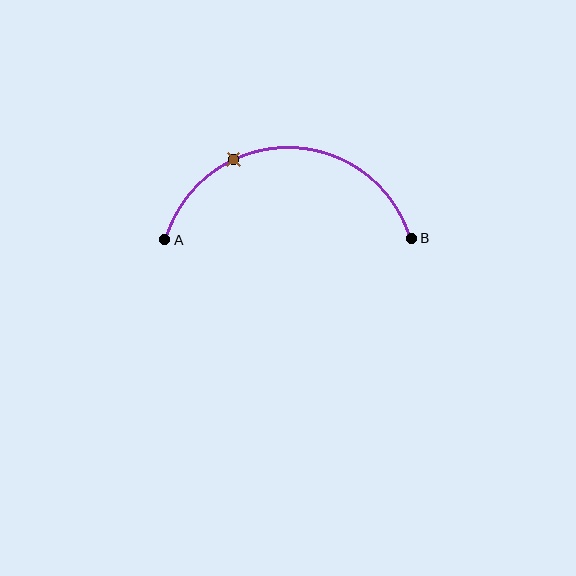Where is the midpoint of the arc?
The arc midpoint is the point on the curve farthest from the straight line joining A and B. It sits above that line.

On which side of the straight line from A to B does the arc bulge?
The arc bulges above the straight line connecting A and B.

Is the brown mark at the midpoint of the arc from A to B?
No. The brown mark lies on the arc but is closer to endpoint A. The arc midpoint would be at the point on the curve equidistant along the arc from both A and B.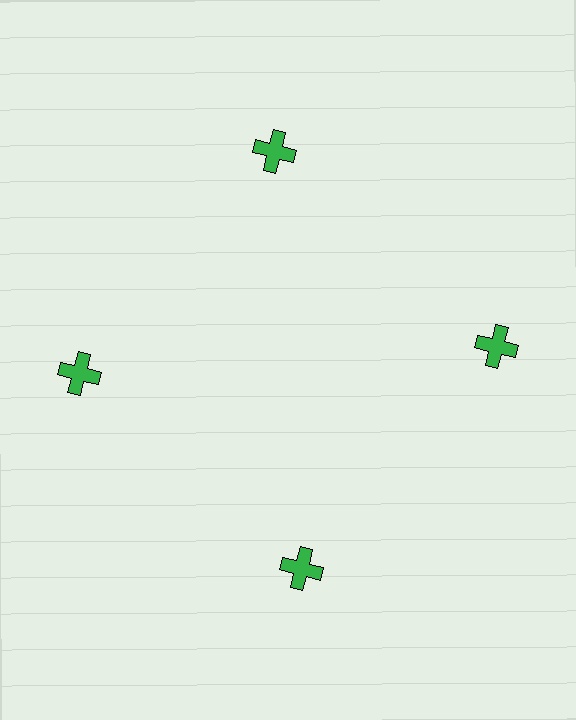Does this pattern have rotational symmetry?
Yes, this pattern has 4-fold rotational symmetry. It looks the same after rotating 90 degrees around the center.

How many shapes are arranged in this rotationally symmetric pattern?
There are 4 shapes, arranged in 4 groups of 1.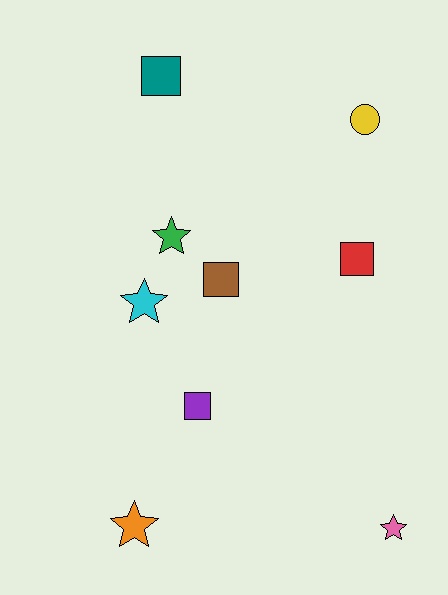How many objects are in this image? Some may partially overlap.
There are 9 objects.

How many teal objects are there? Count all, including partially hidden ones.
There is 1 teal object.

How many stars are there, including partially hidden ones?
There are 4 stars.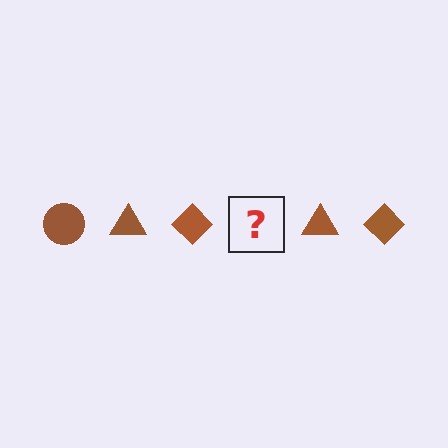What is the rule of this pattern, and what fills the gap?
The rule is that the pattern cycles through circle, triangle, diamond shapes in brown. The gap should be filled with a brown circle.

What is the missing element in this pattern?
The missing element is a brown circle.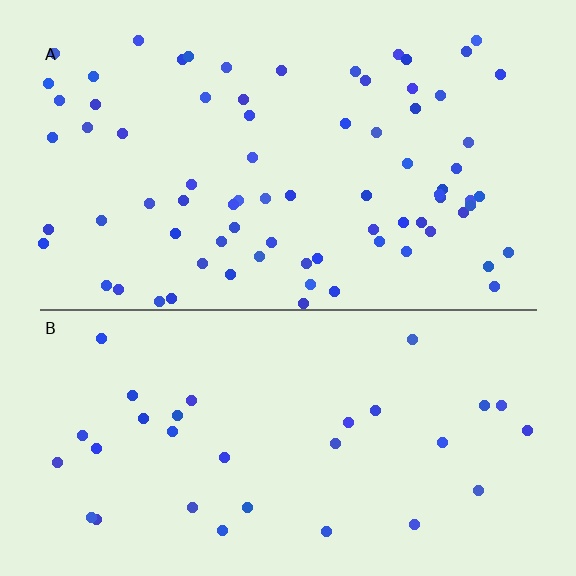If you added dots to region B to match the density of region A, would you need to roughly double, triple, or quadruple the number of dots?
Approximately double.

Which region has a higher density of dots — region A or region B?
A (the top).